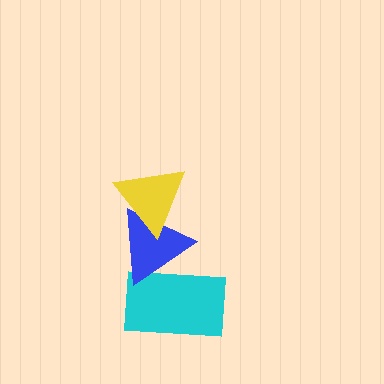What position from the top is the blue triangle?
The blue triangle is 2nd from the top.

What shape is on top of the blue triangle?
The yellow triangle is on top of the blue triangle.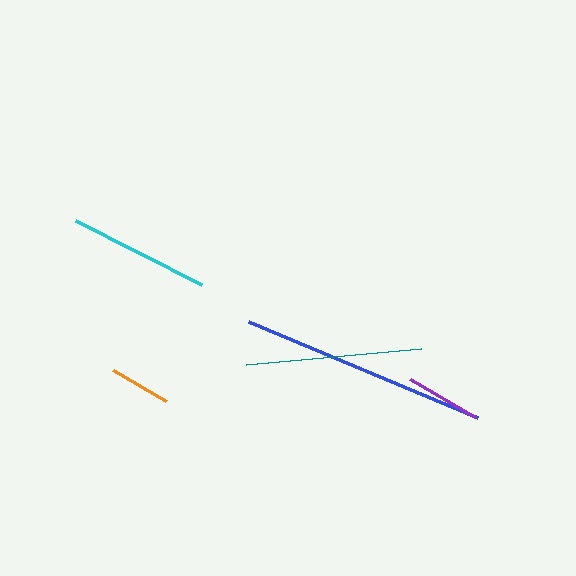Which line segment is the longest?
The blue line is the longest at approximately 249 pixels.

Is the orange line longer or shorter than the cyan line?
The cyan line is longer than the orange line.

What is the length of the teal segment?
The teal segment is approximately 176 pixels long.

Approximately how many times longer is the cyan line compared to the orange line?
The cyan line is approximately 2.3 times the length of the orange line.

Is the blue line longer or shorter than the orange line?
The blue line is longer than the orange line.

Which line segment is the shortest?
The orange line is the shortest at approximately 61 pixels.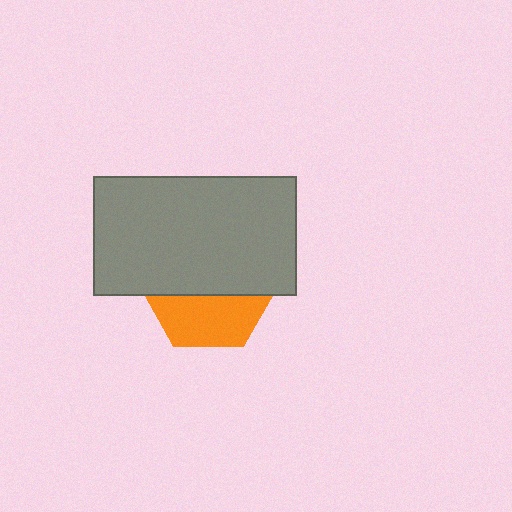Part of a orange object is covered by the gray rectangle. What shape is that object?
It is a hexagon.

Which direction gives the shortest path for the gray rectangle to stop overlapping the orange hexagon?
Moving up gives the shortest separation.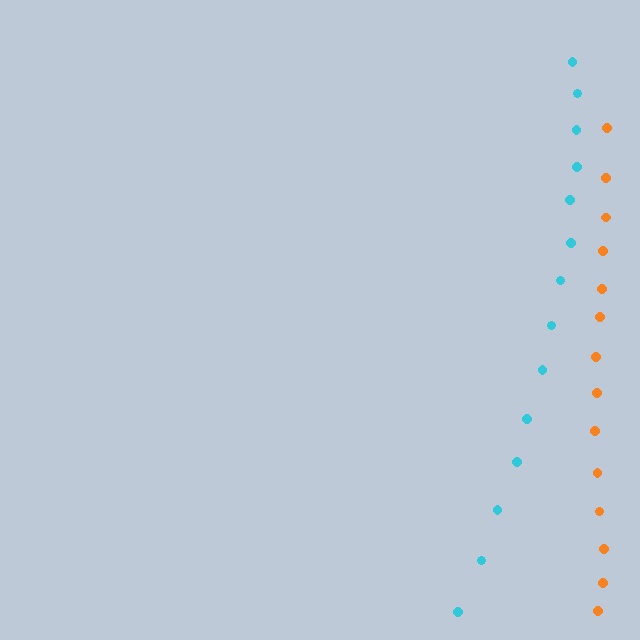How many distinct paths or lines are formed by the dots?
There are 2 distinct paths.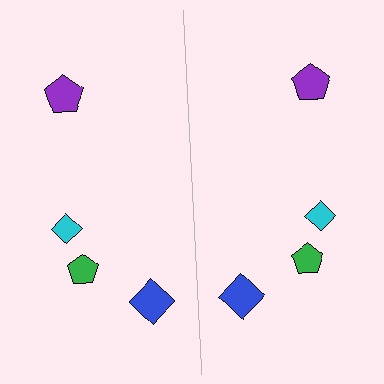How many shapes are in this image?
There are 8 shapes in this image.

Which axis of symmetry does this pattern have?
The pattern has a vertical axis of symmetry running through the center of the image.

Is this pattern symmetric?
Yes, this pattern has bilateral (reflection) symmetry.